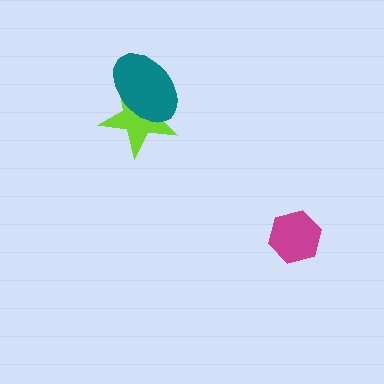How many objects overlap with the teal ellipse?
1 object overlaps with the teal ellipse.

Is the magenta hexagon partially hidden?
No, no other shape covers it.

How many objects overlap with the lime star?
1 object overlaps with the lime star.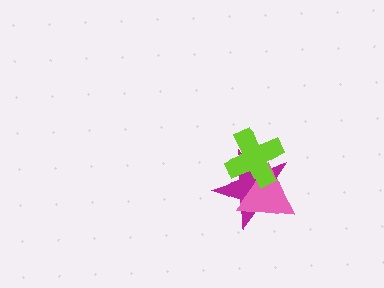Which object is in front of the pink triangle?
The lime cross is in front of the pink triangle.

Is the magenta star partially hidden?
Yes, it is partially covered by another shape.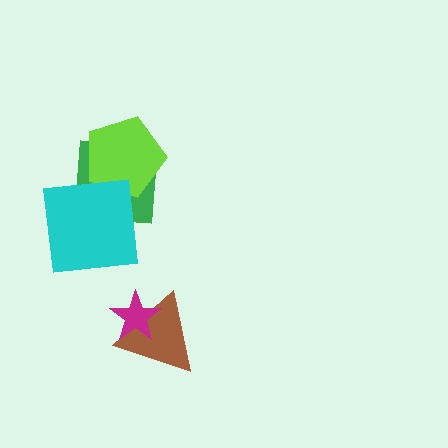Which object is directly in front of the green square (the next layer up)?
The lime pentagon is directly in front of the green square.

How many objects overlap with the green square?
2 objects overlap with the green square.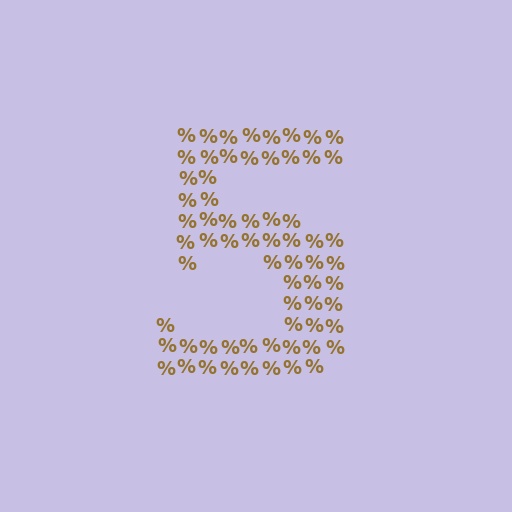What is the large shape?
The large shape is the digit 5.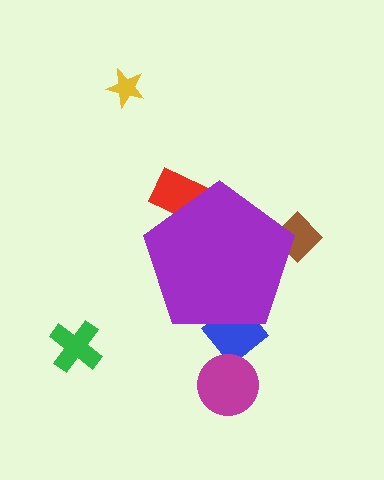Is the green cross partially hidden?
No, the green cross is fully visible.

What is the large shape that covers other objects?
A purple pentagon.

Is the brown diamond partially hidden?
Yes, the brown diamond is partially hidden behind the purple pentagon.